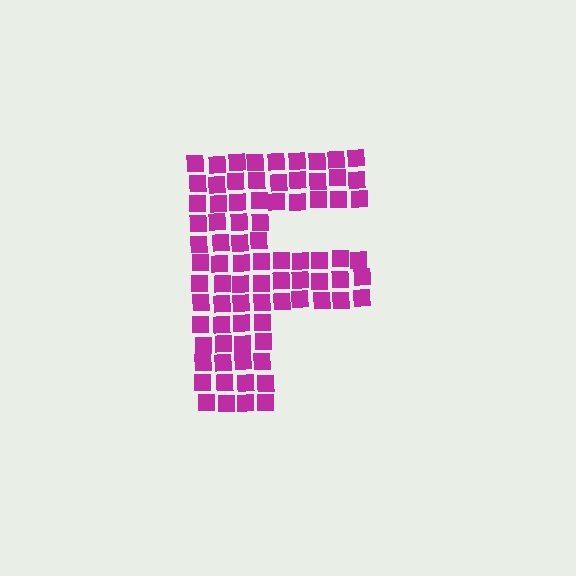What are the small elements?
The small elements are squares.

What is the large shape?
The large shape is the letter F.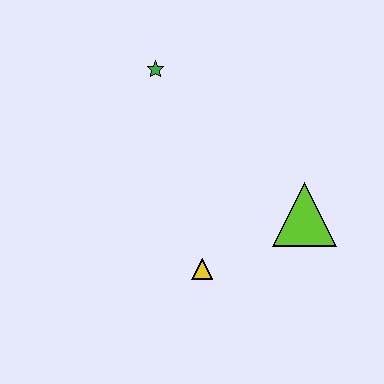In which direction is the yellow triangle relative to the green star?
The yellow triangle is below the green star.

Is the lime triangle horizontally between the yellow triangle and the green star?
No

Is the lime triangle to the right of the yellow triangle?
Yes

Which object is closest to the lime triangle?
The yellow triangle is closest to the lime triangle.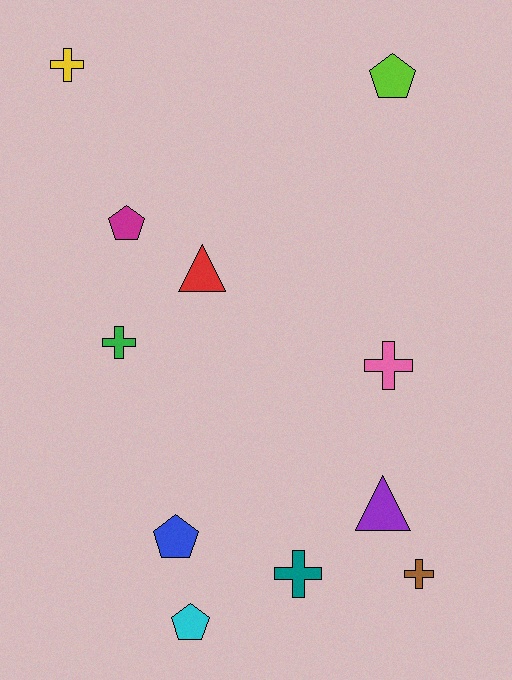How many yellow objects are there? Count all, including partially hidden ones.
There is 1 yellow object.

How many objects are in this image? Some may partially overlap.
There are 11 objects.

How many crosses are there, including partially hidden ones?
There are 5 crosses.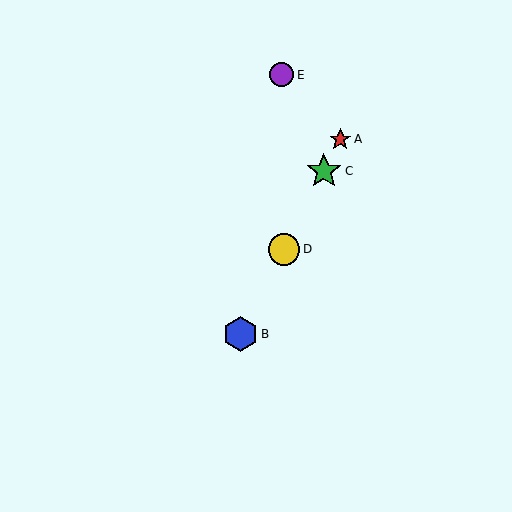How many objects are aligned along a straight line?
4 objects (A, B, C, D) are aligned along a straight line.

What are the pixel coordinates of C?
Object C is at (324, 171).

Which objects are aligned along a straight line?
Objects A, B, C, D are aligned along a straight line.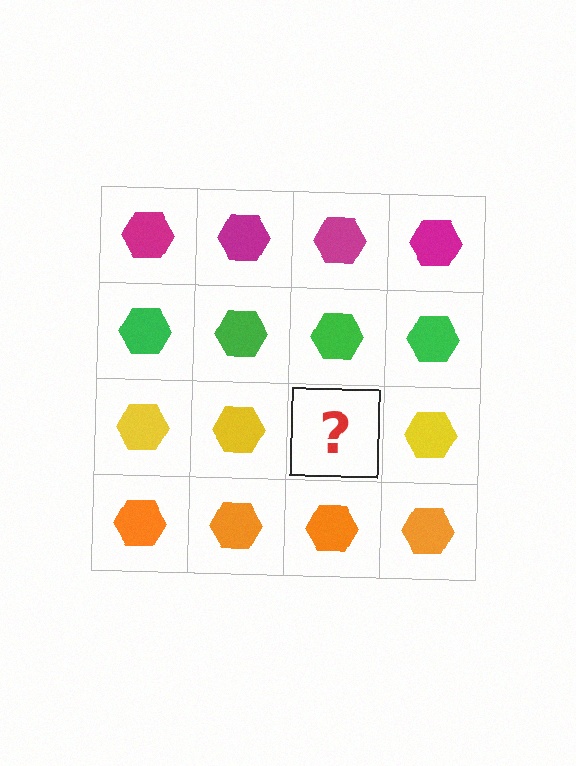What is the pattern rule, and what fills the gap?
The rule is that each row has a consistent color. The gap should be filled with a yellow hexagon.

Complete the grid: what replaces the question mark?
The question mark should be replaced with a yellow hexagon.